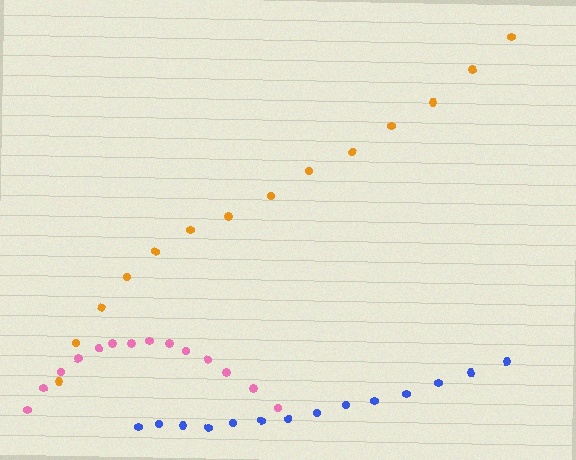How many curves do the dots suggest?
There are 3 distinct paths.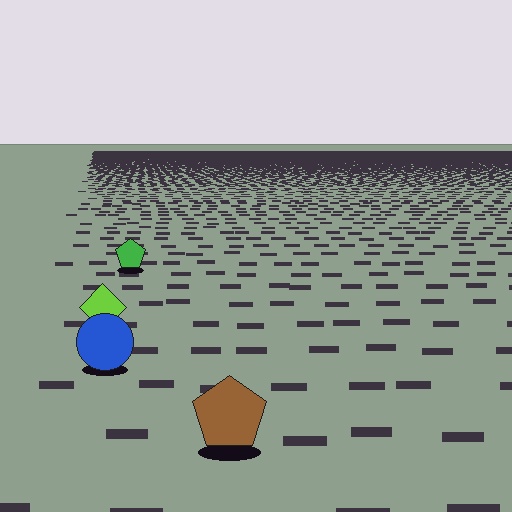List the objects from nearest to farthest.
From nearest to farthest: the brown pentagon, the blue circle, the lime diamond, the green pentagon.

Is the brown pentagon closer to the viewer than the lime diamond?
Yes. The brown pentagon is closer — you can tell from the texture gradient: the ground texture is coarser near it.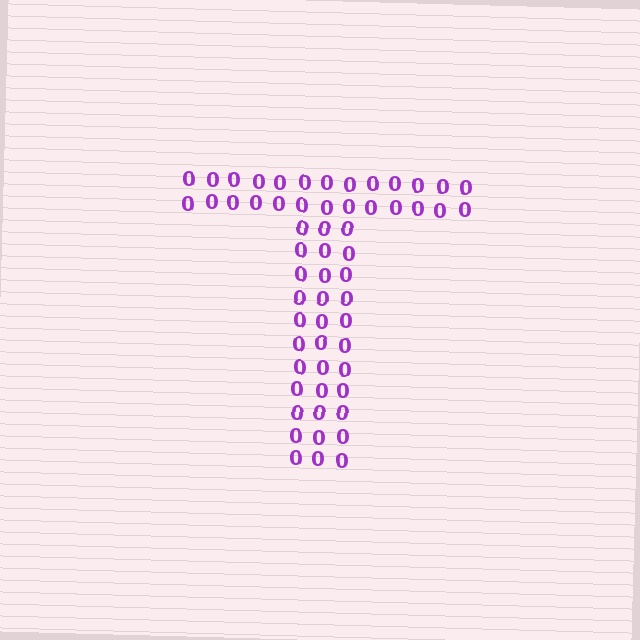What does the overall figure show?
The overall figure shows the letter T.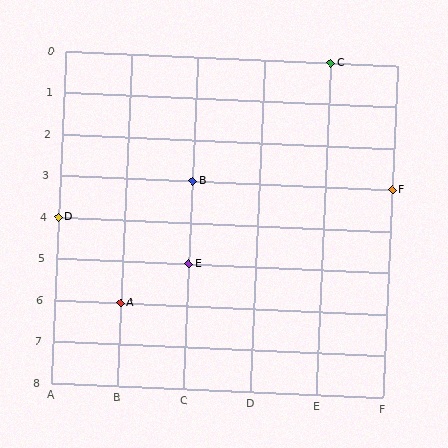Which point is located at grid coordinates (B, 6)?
Point A is at (B, 6).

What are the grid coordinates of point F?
Point F is at grid coordinates (F, 3).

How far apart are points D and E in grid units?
Points D and E are 2 columns and 1 row apart (about 2.2 grid units diagonally).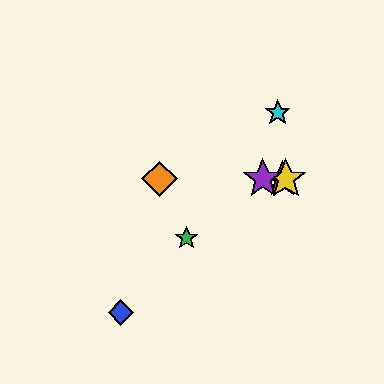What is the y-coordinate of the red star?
The red star is at y≈179.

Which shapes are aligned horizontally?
The red star, the yellow star, the purple star, the orange diamond are aligned horizontally.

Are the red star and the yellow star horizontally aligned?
Yes, both are at y≈179.